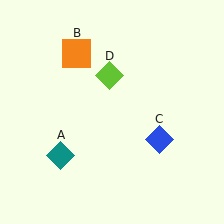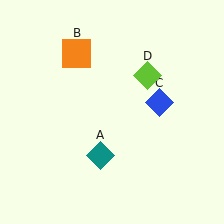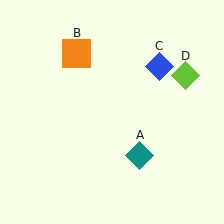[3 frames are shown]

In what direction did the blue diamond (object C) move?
The blue diamond (object C) moved up.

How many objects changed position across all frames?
3 objects changed position: teal diamond (object A), blue diamond (object C), lime diamond (object D).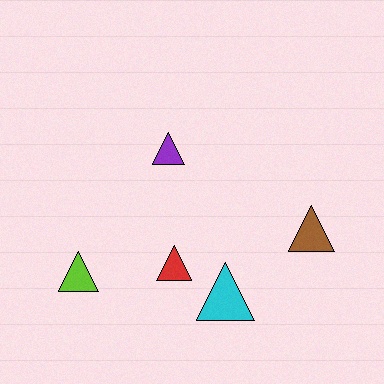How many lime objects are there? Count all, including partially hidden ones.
There is 1 lime object.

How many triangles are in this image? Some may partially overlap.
There are 5 triangles.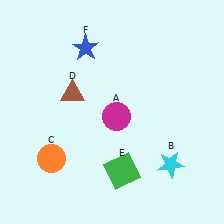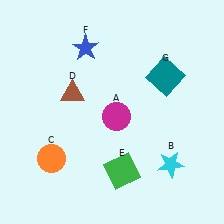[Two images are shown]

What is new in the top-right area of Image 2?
A teal square (G) was added in the top-right area of Image 2.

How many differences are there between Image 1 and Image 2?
There is 1 difference between the two images.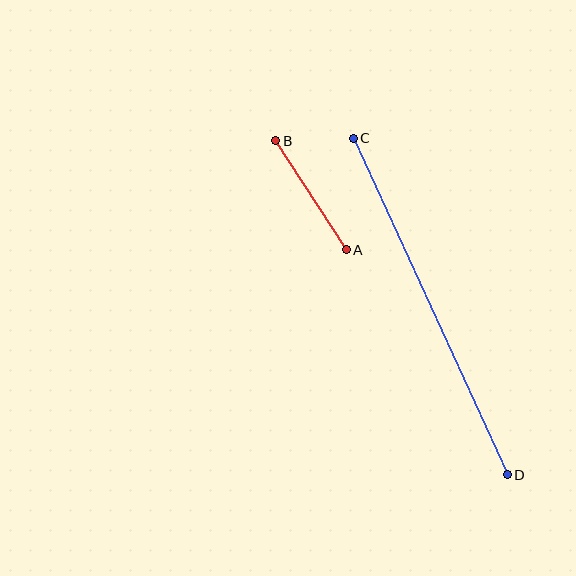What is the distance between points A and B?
The distance is approximately 130 pixels.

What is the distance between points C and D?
The distance is approximately 370 pixels.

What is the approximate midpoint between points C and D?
The midpoint is at approximately (430, 306) pixels.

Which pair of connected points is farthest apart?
Points C and D are farthest apart.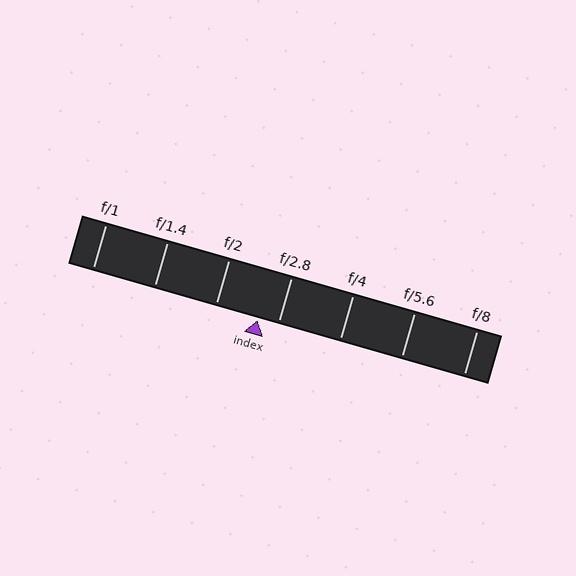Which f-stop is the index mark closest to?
The index mark is closest to f/2.8.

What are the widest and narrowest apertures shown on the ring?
The widest aperture shown is f/1 and the narrowest is f/8.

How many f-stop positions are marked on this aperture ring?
There are 7 f-stop positions marked.